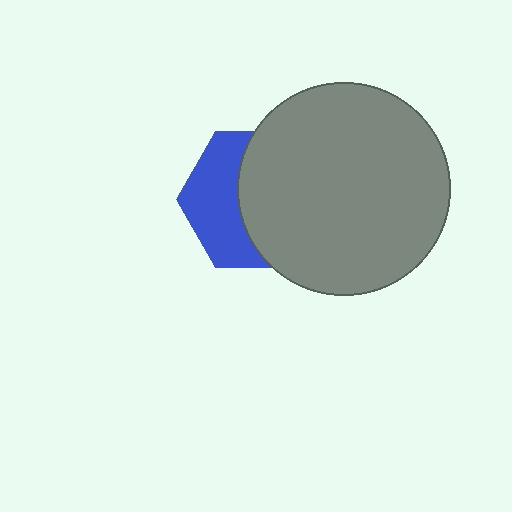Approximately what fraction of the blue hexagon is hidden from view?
Roughly 58% of the blue hexagon is hidden behind the gray circle.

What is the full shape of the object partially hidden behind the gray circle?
The partially hidden object is a blue hexagon.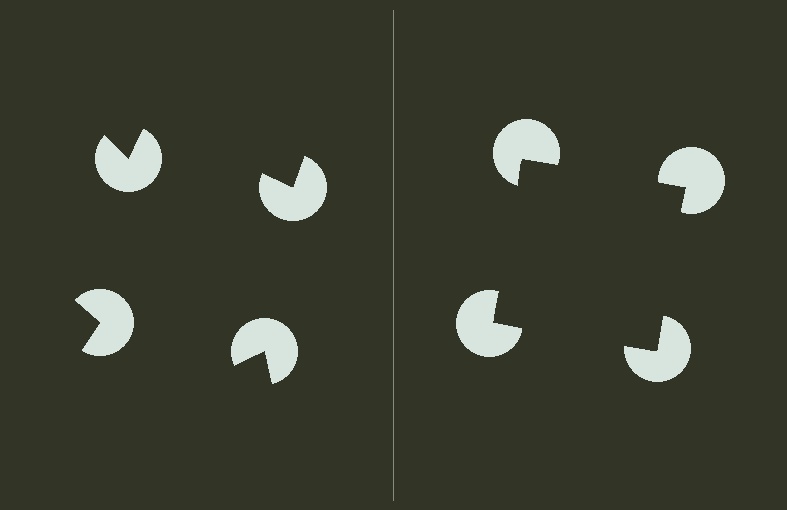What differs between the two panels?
The pac-man discs are positioned identically on both sides; only the wedge orientations differ. On the right they align to a square; on the left they are misaligned.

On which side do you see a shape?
An illusory square appears on the right side. On the left side the wedge cuts are rotated, so no coherent shape forms.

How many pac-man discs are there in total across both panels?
8 — 4 on each side.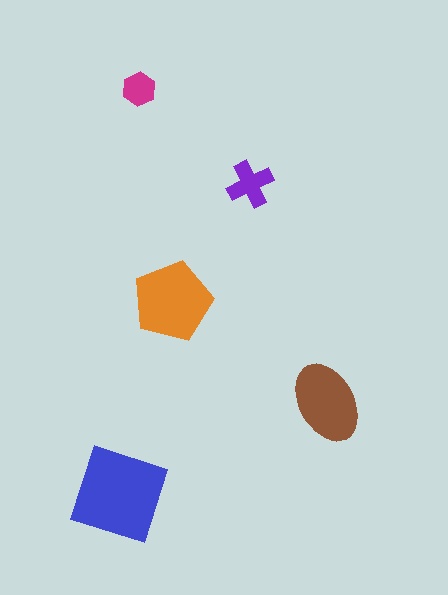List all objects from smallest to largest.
The magenta hexagon, the purple cross, the brown ellipse, the orange pentagon, the blue diamond.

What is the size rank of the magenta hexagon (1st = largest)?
5th.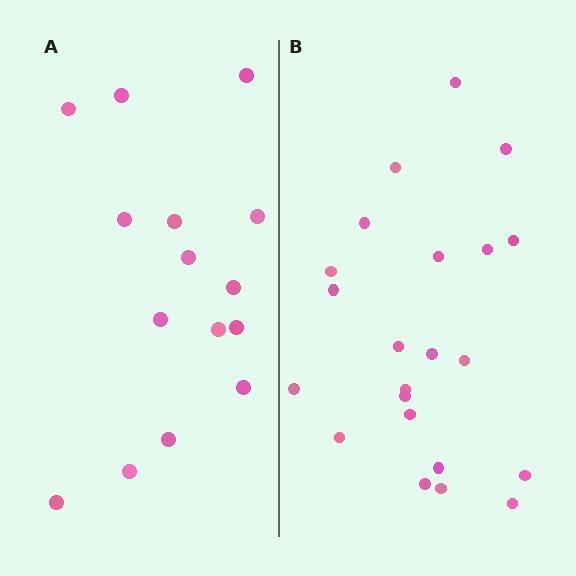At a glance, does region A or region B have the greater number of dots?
Region B (the right region) has more dots.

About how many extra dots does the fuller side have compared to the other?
Region B has roughly 8 or so more dots than region A.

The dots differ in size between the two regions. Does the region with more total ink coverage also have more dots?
No. Region A has more total ink coverage because its dots are larger, but region B actually contains more individual dots. Total area can be misleading — the number of items is what matters here.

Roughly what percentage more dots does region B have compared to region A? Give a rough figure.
About 45% more.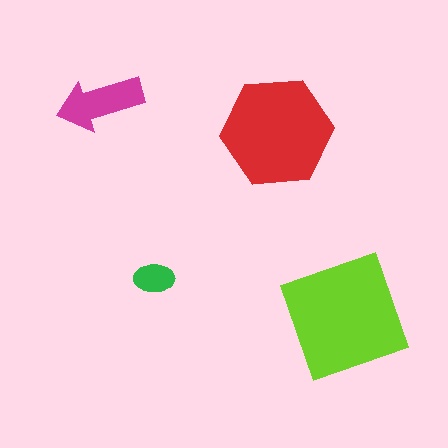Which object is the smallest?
The green ellipse.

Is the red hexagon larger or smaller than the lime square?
Smaller.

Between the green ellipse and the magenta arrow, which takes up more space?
The magenta arrow.